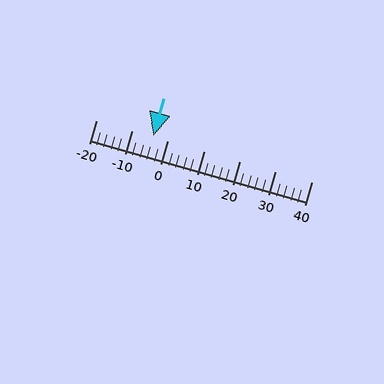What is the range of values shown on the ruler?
The ruler shows values from -20 to 40.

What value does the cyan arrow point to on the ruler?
The cyan arrow points to approximately -4.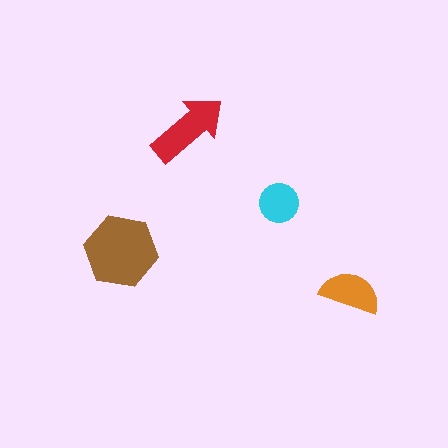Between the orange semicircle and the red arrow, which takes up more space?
The red arrow.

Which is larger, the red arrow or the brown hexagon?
The brown hexagon.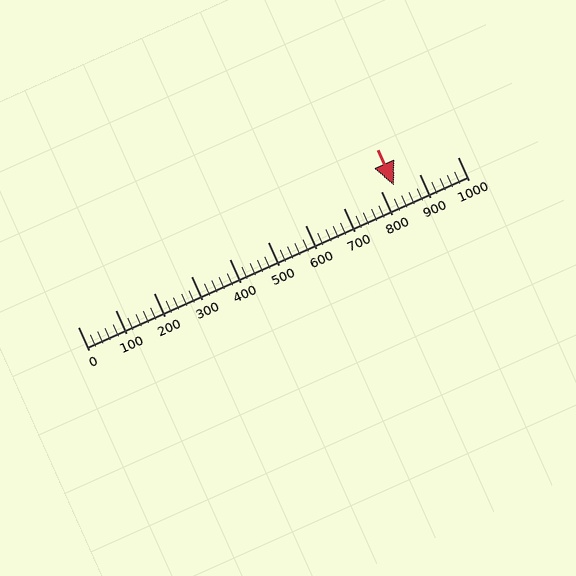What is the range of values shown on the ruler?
The ruler shows values from 0 to 1000.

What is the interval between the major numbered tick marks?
The major tick marks are spaced 100 units apart.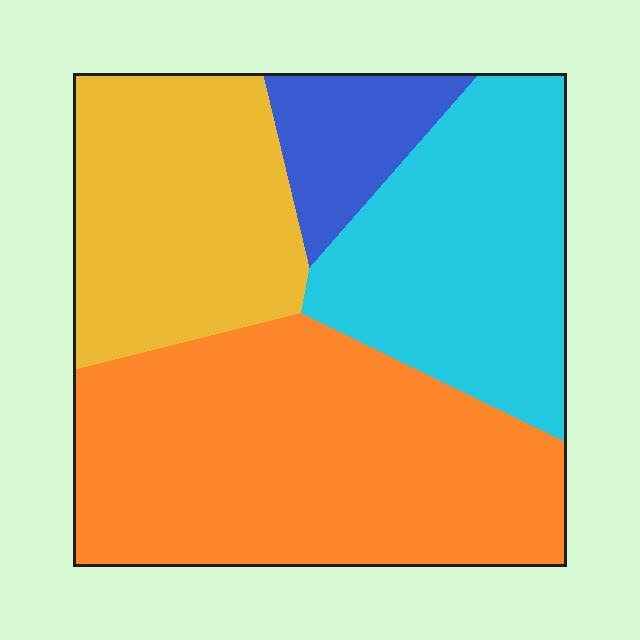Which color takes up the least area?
Blue, at roughly 10%.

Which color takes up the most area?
Orange, at roughly 40%.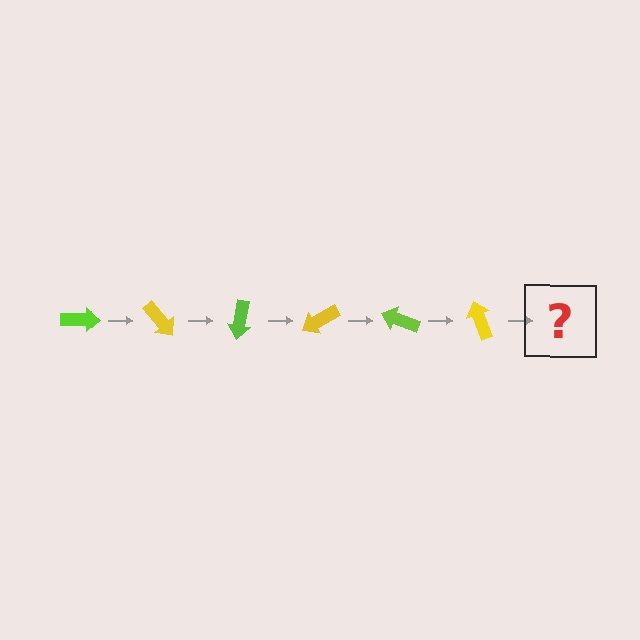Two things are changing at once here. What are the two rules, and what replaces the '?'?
The two rules are that it rotates 50 degrees each step and the color cycles through lime and yellow. The '?' should be a lime arrow, rotated 300 degrees from the start.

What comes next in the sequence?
The next element should be a lime arrow, rotated 300 degrees from the start.